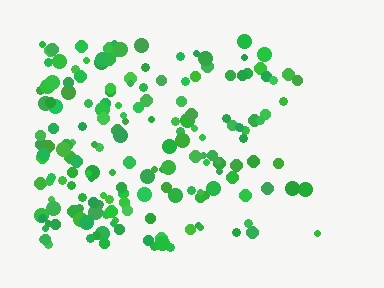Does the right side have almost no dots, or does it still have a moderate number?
Still a moderate number, just noticeably fewer than the left.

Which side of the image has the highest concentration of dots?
The left.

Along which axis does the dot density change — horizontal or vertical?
Horizontal.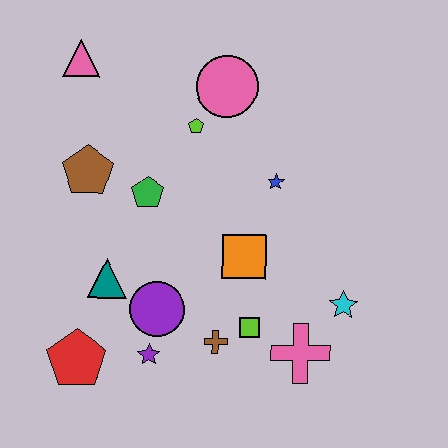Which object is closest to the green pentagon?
The brown pentagon is closest to the green pentagon.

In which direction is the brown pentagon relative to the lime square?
The brown pentagon is to the left of the lime square.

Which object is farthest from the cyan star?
The pink triangle is farthest from the cyan star.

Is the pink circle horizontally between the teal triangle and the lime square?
Yes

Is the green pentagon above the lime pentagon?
No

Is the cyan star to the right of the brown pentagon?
Yes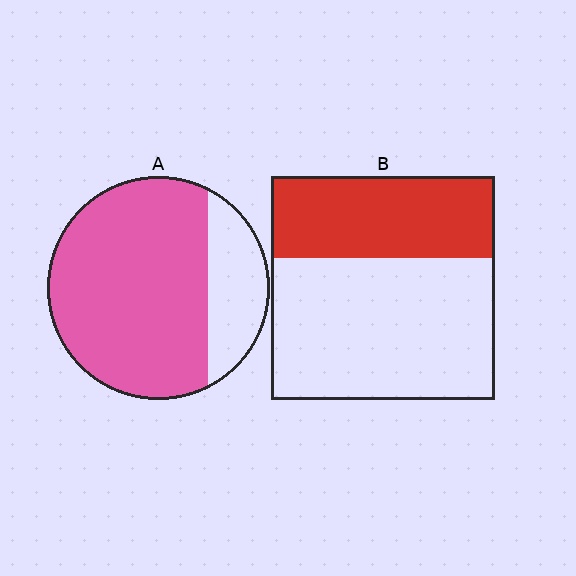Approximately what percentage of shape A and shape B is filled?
A is approximately 75% and B is approximately 35%.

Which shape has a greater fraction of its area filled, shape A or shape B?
Shape A.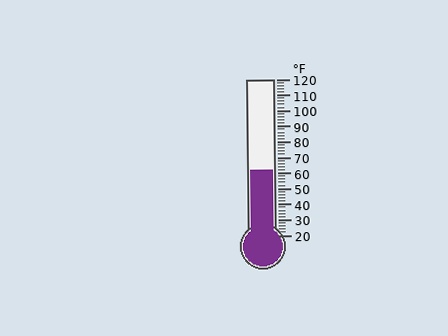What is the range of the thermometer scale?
The thermometer scale ranges from 20°F to 120°F.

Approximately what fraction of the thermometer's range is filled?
The thermometer is filled to approximately 40% of its range.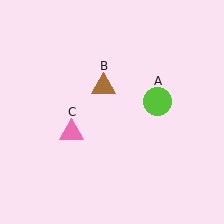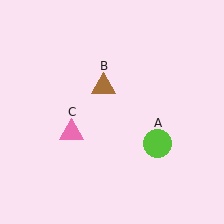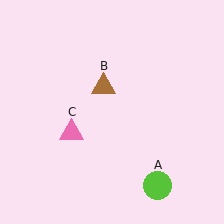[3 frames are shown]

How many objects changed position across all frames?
1 object changed position: lime circle (object A).